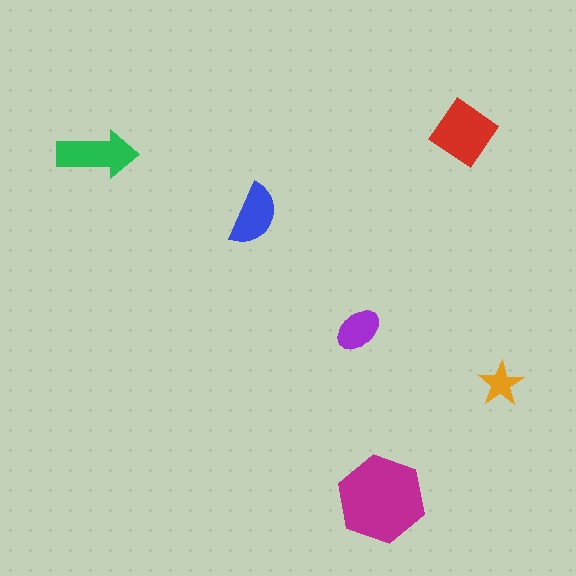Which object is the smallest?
The orange star.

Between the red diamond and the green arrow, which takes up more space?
The red diamond.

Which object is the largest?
The magenta hexagon.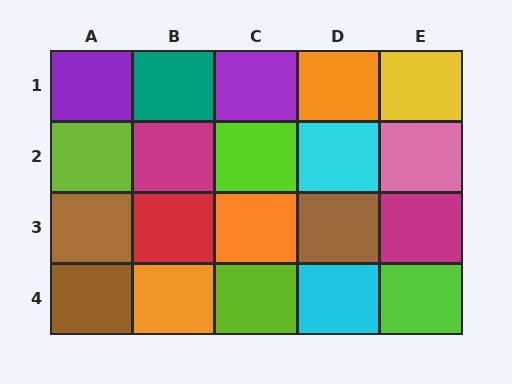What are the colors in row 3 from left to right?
Brown, red, orange, brown, magenta.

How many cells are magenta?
2 cells are magenta.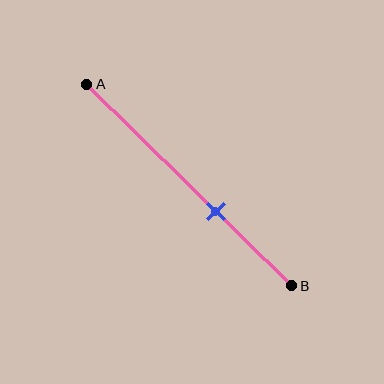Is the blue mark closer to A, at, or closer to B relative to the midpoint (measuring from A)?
The blue mark is closer to point B than the midpoint of segment AB.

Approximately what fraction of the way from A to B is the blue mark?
The blue mark is approximately 65% of the way from A to B.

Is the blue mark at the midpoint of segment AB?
No, the mark is at about 65% from A, not at the 50% midpoint.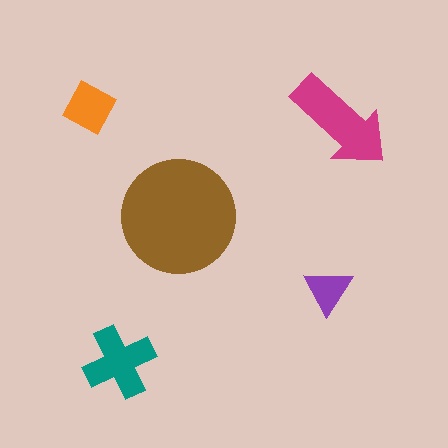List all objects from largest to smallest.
The brown circle, the magenta arrow, the teal cross, the orange square, the purple triangle.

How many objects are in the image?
There are 5 objects in the image.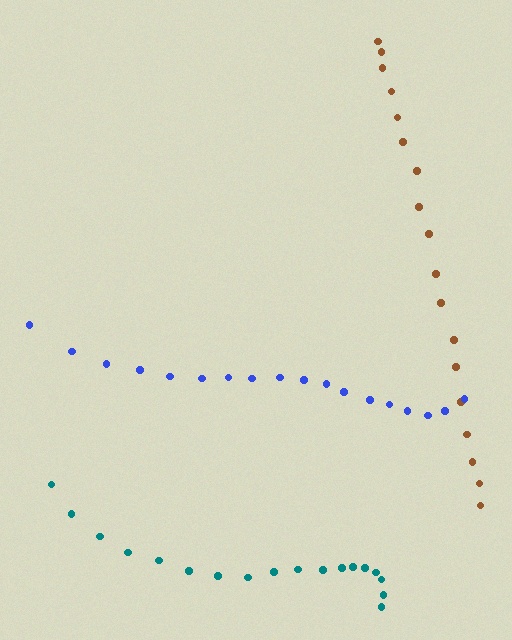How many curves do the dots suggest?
There are 3 distinct paths.